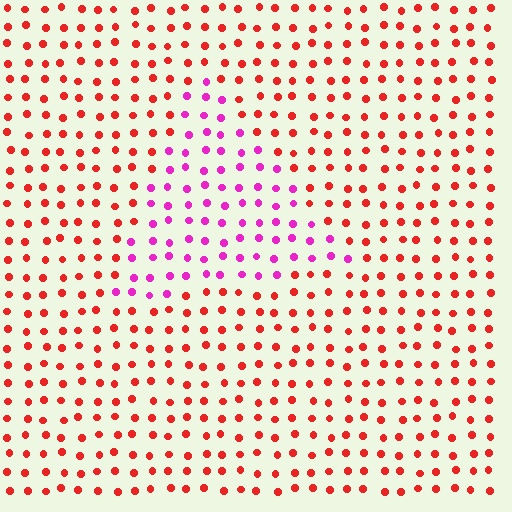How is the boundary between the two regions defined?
The boundary is defined purely by a slight shift in hue (about 50 degrees). Spacing, size, and orientation are identical on both sides.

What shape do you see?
I see a triangle.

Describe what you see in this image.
The image is filled with small red elements in a uniform arrangement. A triangle-shaped region is visible where the elements are tinted to a slightly different hue, forming a subtle color boundary.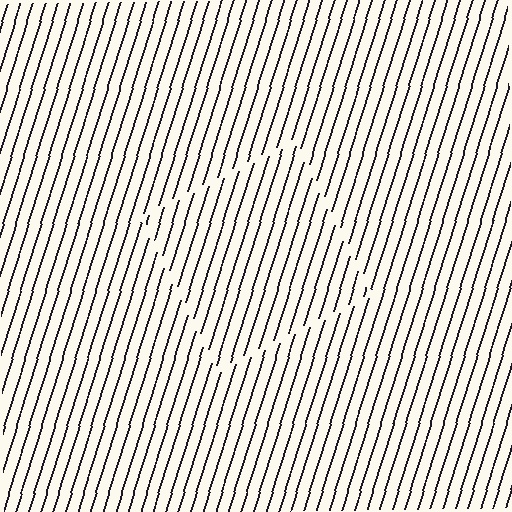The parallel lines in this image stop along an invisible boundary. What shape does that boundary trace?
An illusory square. The interior of the shape contains the same grating, shifted by half a period — the contour is defined by the phase discontinuity where line-ends from the inner and outer gratings abut.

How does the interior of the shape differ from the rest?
The interior of the shape contains the same grating, shifted by half a period — the contour is defined by the phase discontinuity where line-ends from the inner and outer gratings abut.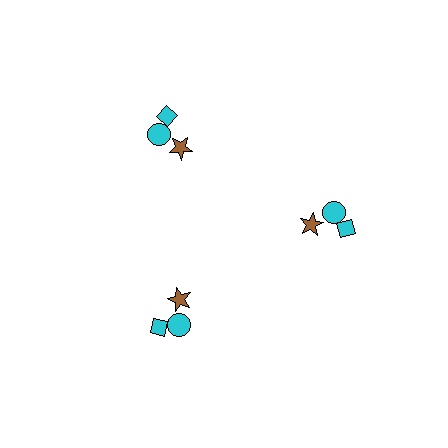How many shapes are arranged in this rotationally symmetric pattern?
There are 9 shapes, arranged in 3 groups of 3.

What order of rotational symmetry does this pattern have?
This pattern has 3-fold rotational symmetry.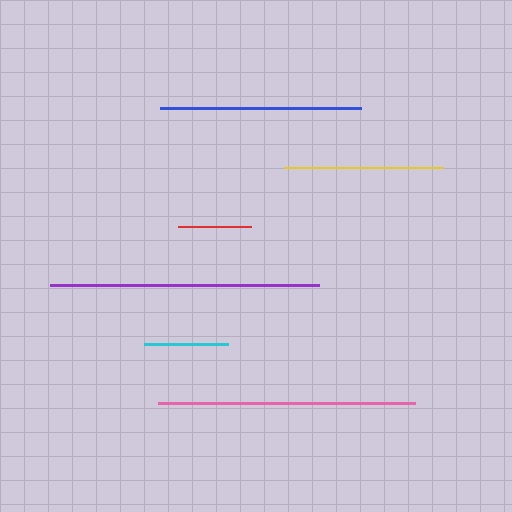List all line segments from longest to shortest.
From longest to shortest: purple, pink, blue, yellow, cyan, red.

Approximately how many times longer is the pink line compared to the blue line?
The pink line is approximately 1.3 times the length of the blue line.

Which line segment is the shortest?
The red line is the shortest at approximately 73 pixels.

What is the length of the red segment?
The red segment is approximately 73 pixels long.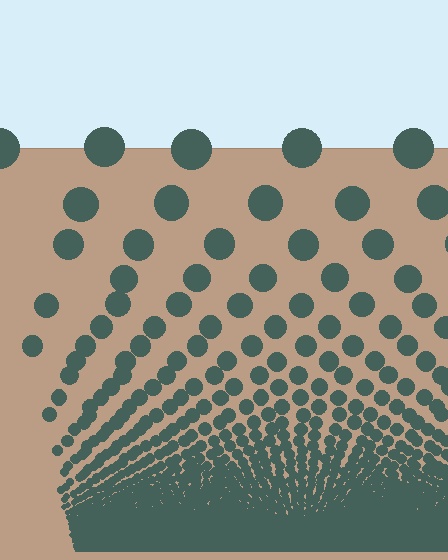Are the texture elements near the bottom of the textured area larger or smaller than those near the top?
Smaller. The gradient is inverted — elements near the bottom are smaller and denser.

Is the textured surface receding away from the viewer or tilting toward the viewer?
The surface appears to tilt toward the viewer. Texture elements get larger and sparser toward the top.